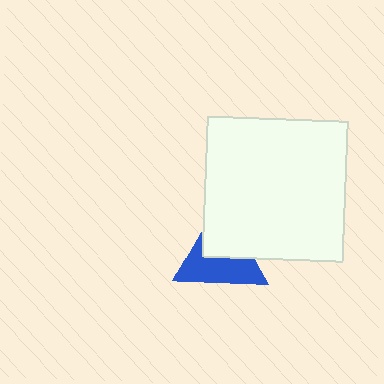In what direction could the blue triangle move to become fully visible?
The blue triangle could move toward the lower-left. That would shift it out from behind the white square entirely.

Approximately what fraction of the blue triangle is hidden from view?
Roughly 47% of the blue triangle is hidden behind the white square.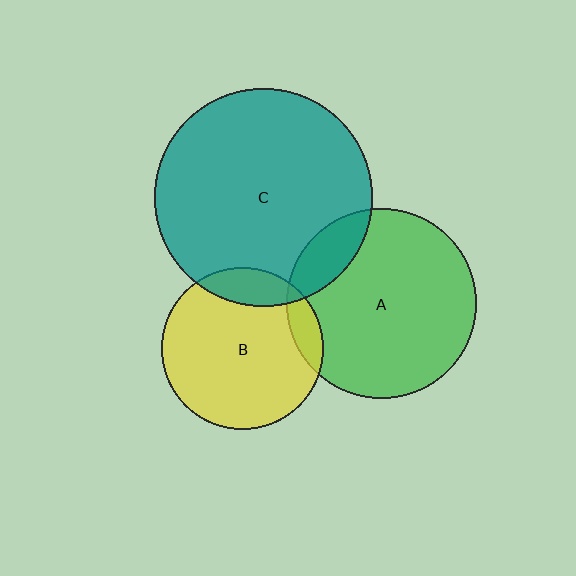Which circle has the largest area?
Circle C (teal).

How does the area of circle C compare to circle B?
Approximately 1.8 times.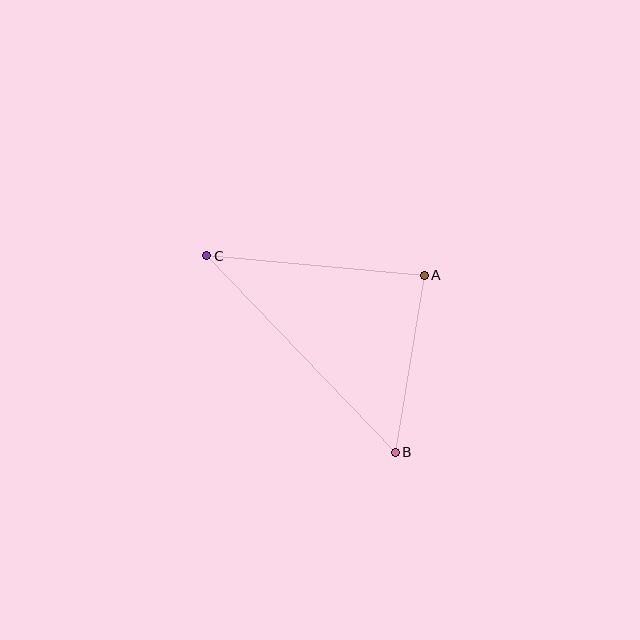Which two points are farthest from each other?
Points B and C are farthest from each other.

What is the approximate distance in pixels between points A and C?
The distance between A and C is approximately 219 pixels.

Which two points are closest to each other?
Points A and B are closest to each other.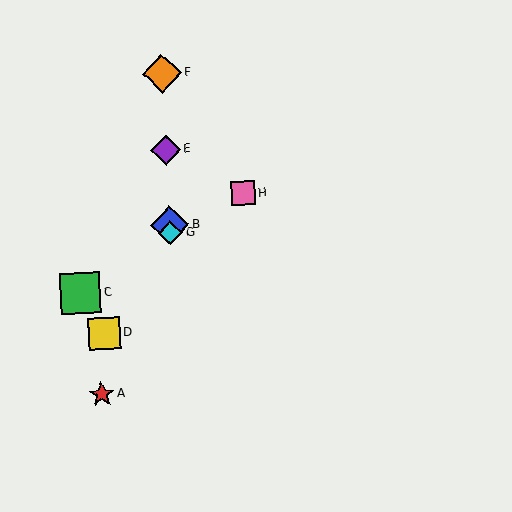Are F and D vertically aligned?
No, F is at x≈162 and D is at x≈104.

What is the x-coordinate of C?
Object C is at x≈81.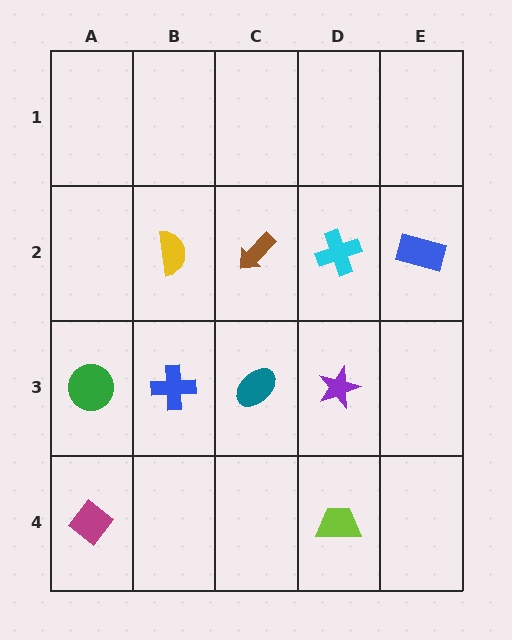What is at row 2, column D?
A cyan cross.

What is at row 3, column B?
A blue cross.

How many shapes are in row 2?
4 shapes.